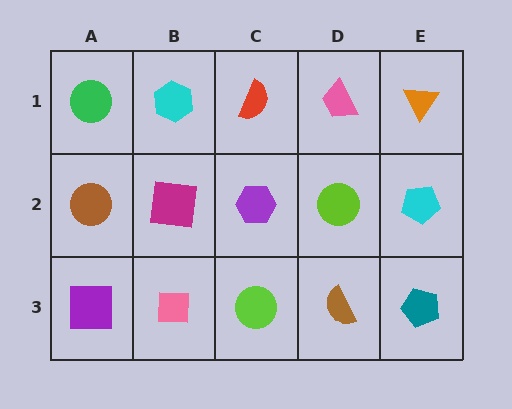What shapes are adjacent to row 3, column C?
A purple hexagon (row 2, column C), a pink square (row 3, column B), a brown semicircle (row 3, column D).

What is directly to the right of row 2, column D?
A cyan pentagon.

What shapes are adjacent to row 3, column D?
A lime circle (row 2, column D), a lime circle (row 3, column C), a teal pentagon (row 3, column E).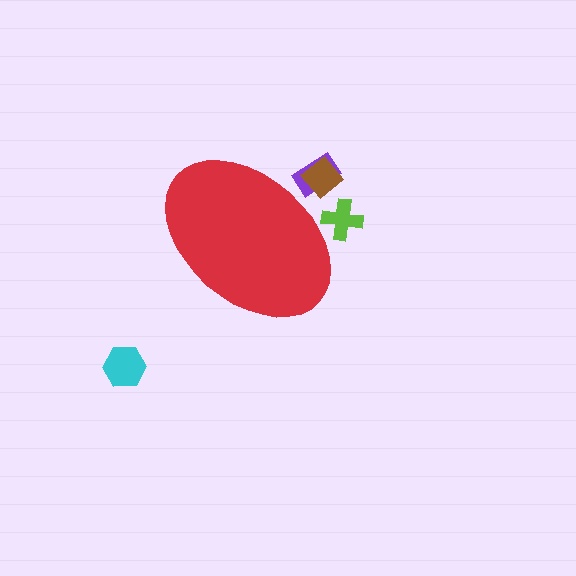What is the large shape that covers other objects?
A red ellipse.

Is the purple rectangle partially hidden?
Yes, the purple rectangle is partially hidden behind the red ellipse.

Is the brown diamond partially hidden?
Yes, the brown diamond is partially hidden behind the red ellipse.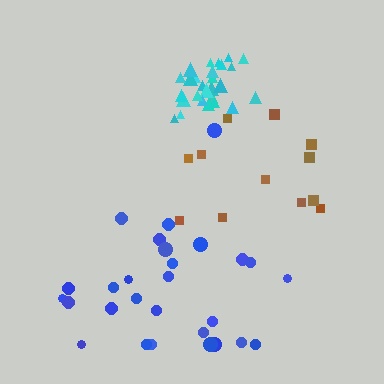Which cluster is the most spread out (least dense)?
Brown.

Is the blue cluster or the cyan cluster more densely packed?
Cyan.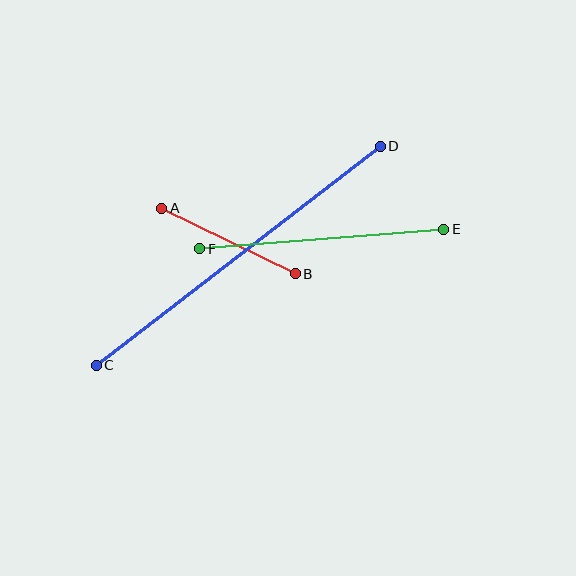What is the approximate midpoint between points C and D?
The midpoint is at approximately (238, 256) pixels.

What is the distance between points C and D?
The distance is approximately 359 pixels.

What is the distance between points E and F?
The distance is approximately 245 pixels.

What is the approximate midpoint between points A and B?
The midpoint is at approximately (228, 241) pixels.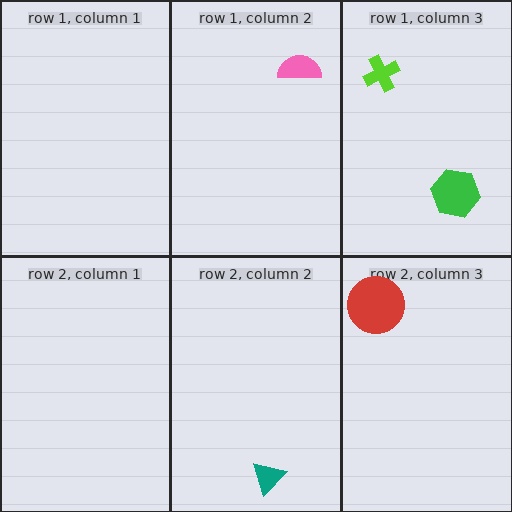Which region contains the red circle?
The row 2, column 3 region.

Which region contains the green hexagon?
The row 1, column 3 region.